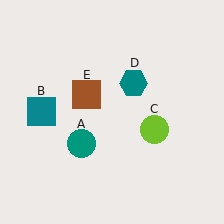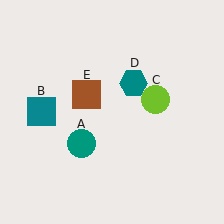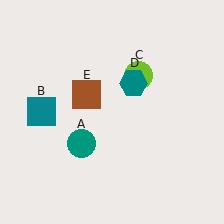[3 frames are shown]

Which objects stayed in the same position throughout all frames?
Teal circle (object A) and teal square (object B) and teal hexagon (object D) and brown square (object E) remained stationary.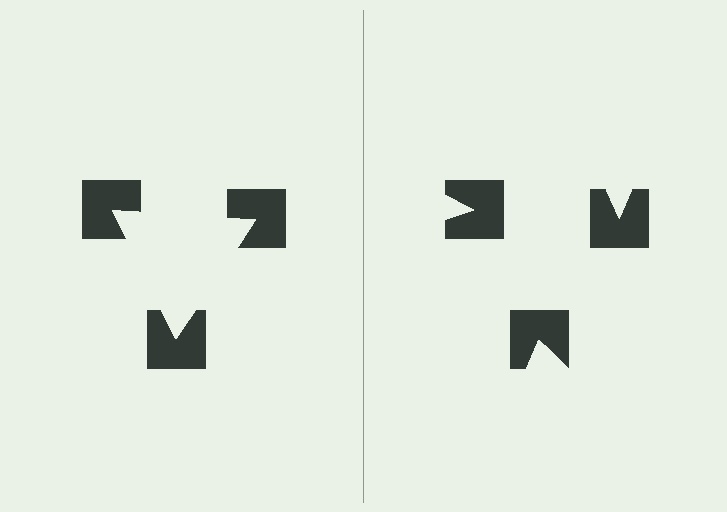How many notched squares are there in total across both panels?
6 — 3 on each side.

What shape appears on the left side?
An illusory triangle.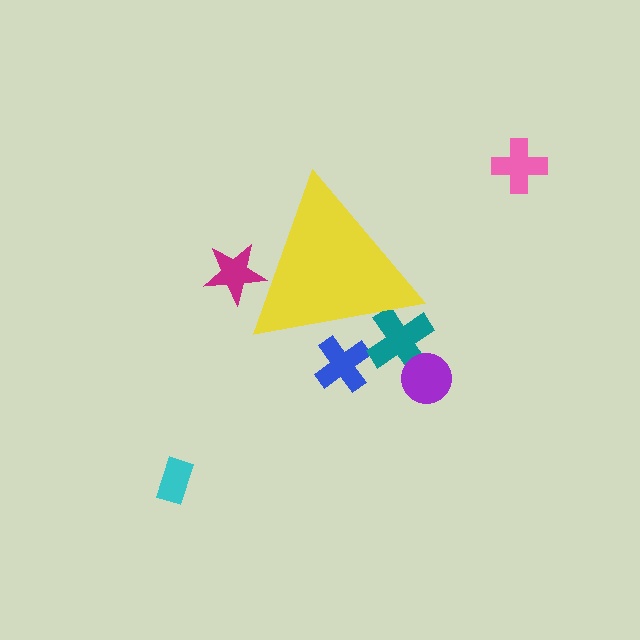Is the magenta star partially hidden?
Yes, the magenta star is partially hidden behind the yellow triangle.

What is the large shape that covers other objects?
A yellow triangle.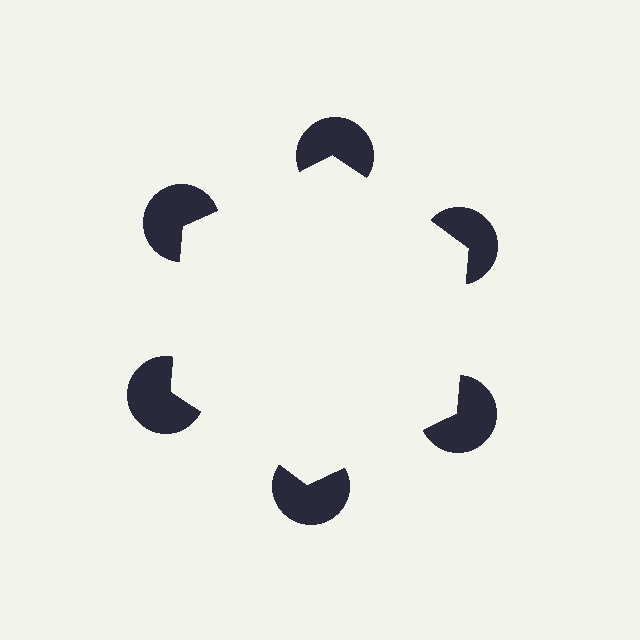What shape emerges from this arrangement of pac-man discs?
An illusory hexagon — its edges are inferred from the aligned wedge cuts in the pac-man discs, not physically drawn.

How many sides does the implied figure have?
6 sides.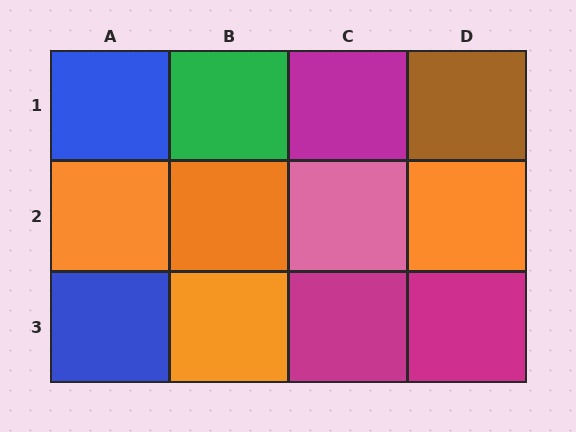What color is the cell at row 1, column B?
Green.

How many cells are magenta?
3 cells are magenta.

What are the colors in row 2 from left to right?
Orange, orange, pink, orange.